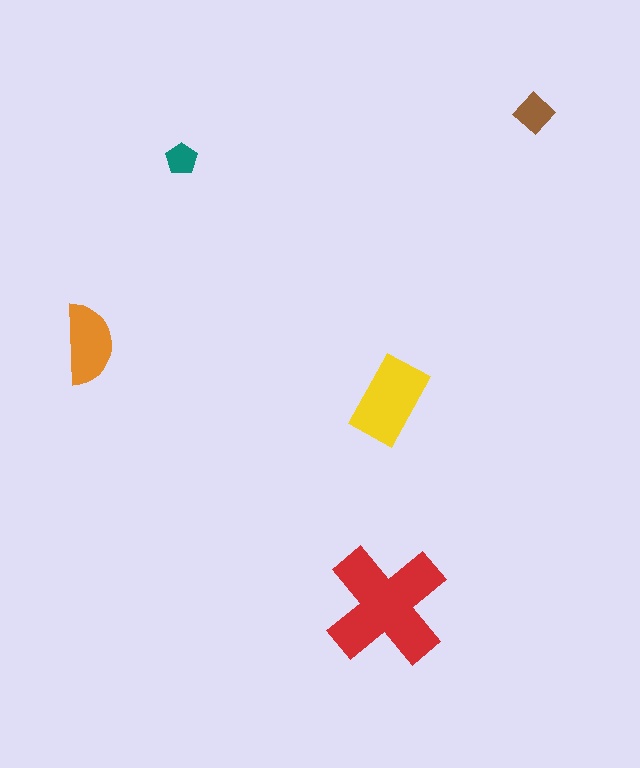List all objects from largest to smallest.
The red cross, the yellow rectangle, the orange semicircle, the brown diamond, the teal pentagon.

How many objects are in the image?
There are 5 objects in the image.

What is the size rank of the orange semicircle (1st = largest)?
3rd.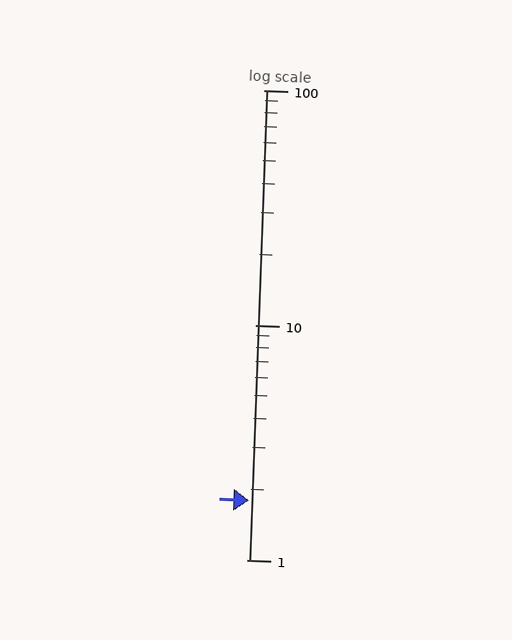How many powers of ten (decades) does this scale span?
The scale spans 2 decades, from 1 to 100.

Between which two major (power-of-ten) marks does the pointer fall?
The pointer is between 1 and 10.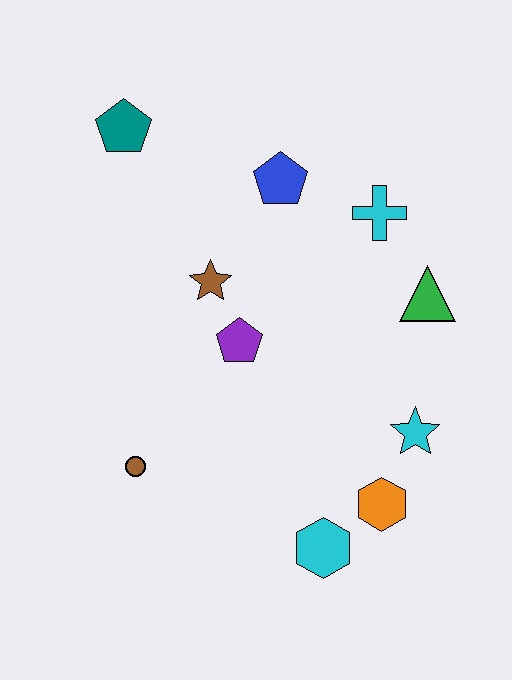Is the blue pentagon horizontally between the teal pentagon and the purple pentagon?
No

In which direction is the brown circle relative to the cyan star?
The brown circle is to the left of the cyan star.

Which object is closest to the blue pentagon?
The cyan cross is closest to the blue pentagon.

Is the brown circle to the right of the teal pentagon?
Yes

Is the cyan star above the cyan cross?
No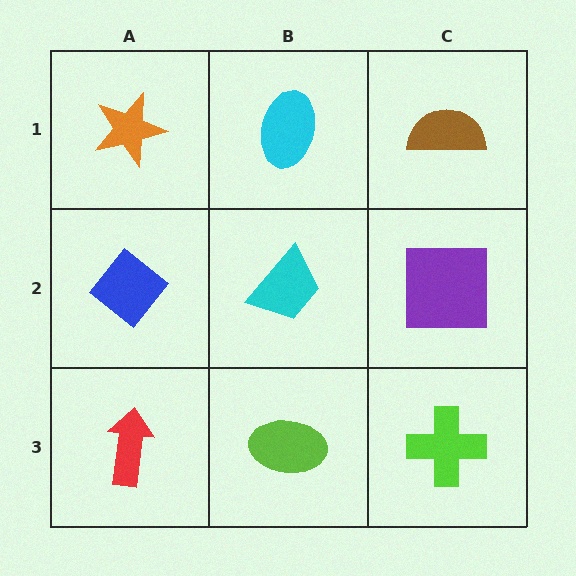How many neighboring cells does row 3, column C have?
2.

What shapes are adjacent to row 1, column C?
A purple square (row 2, column C), a cyan ellipse (row 1, column B).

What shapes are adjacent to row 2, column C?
A brown semicircle (row 1, column C), a lime cross (row 3, column C), a cyan trapezoid (row 2, column B).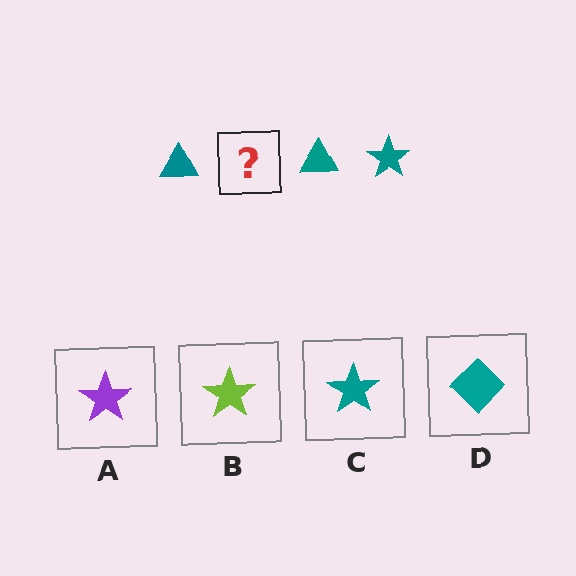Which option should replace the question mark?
Option C.